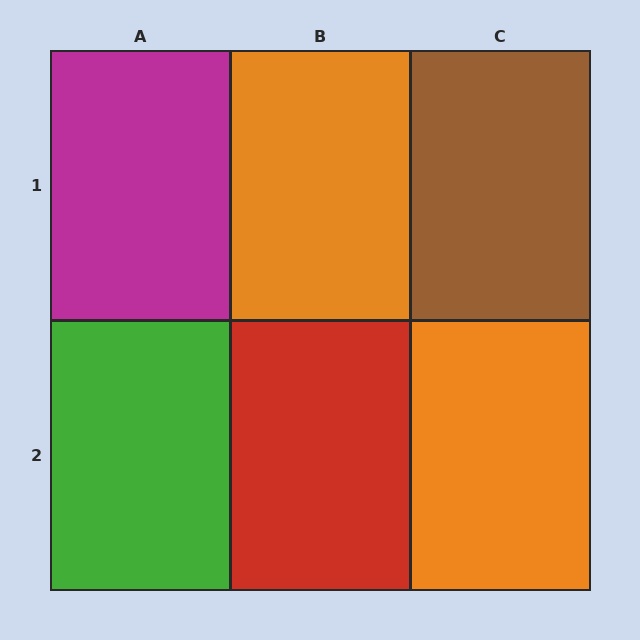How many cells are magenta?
1 cell is magenta.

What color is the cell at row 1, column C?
Brown.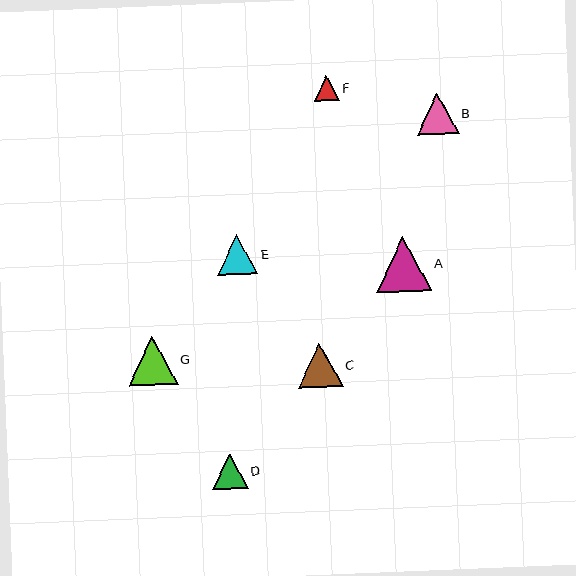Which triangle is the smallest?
Triangle F is the smallest with a size of approximately 25 pixels.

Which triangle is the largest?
Triangle A is the largest with a size of approximately 55 pixels.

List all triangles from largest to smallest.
From largest to smallest: A, G, C, B, E, D, F.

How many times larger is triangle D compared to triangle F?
Triangle D is approximately 1.4 times the size of triangle F.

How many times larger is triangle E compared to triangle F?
Triangle E is approximately 1.6 times the size of triangle F.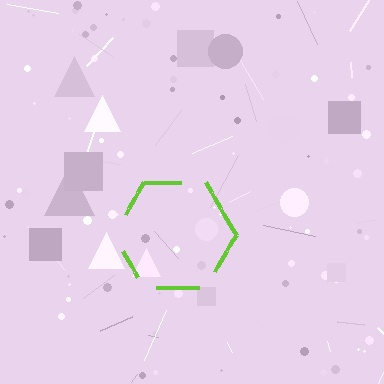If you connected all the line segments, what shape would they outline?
They would outline a hexagon.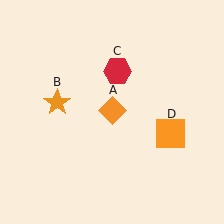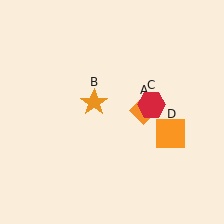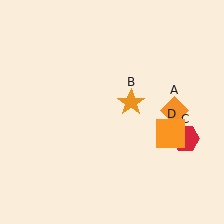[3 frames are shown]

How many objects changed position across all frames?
3 objects changed position: orange diamond (object A), orange star (object B), red hexagon (object C).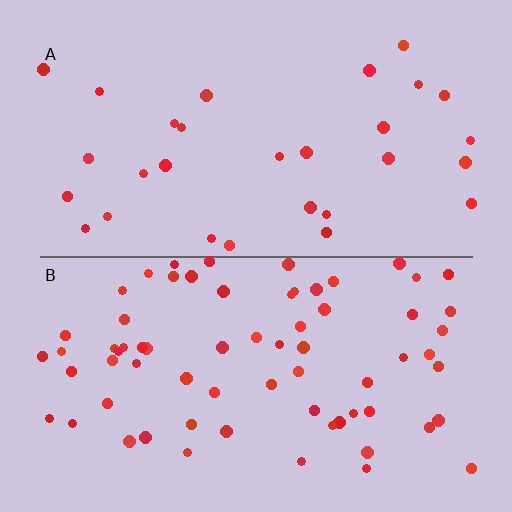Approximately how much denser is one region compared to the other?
Approximately 2.4× — region B over region A.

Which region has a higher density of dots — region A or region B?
B (the bottom).